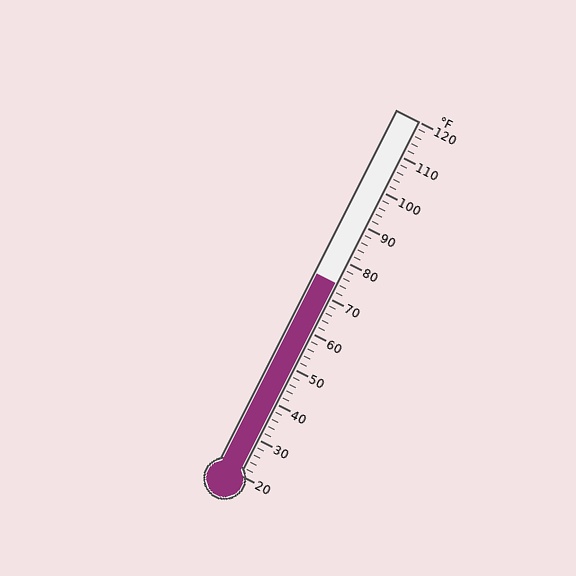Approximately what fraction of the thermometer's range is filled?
The thermometer is filled to approximately 55% of its range.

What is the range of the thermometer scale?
The thermometer scale ranges from 20°F to 120°F.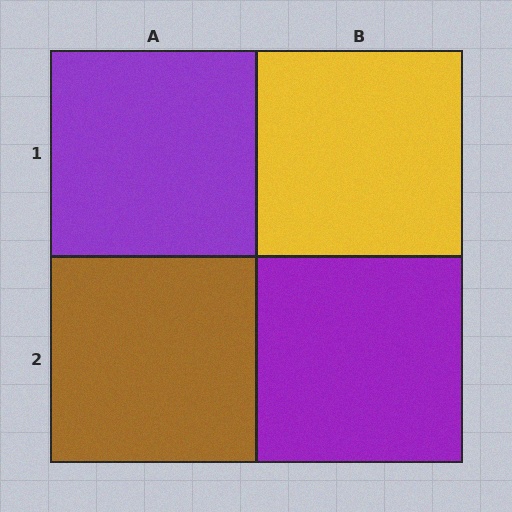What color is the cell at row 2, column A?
Brown.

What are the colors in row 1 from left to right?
Purple, yellow.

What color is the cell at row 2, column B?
Purple.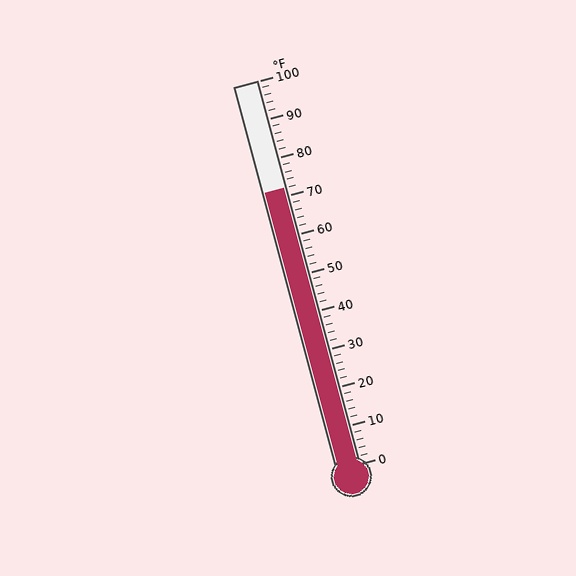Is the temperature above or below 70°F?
The temperature is above 70°F.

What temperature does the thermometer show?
The thermometer shows approximately 72°F.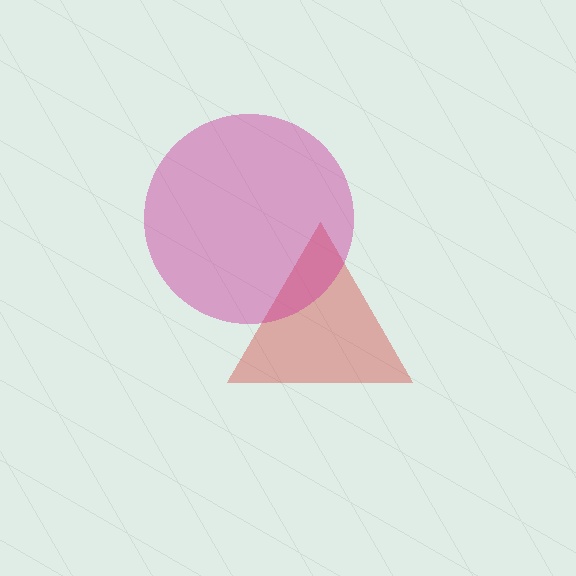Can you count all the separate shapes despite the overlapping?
Yes, there are 2 separate shapes.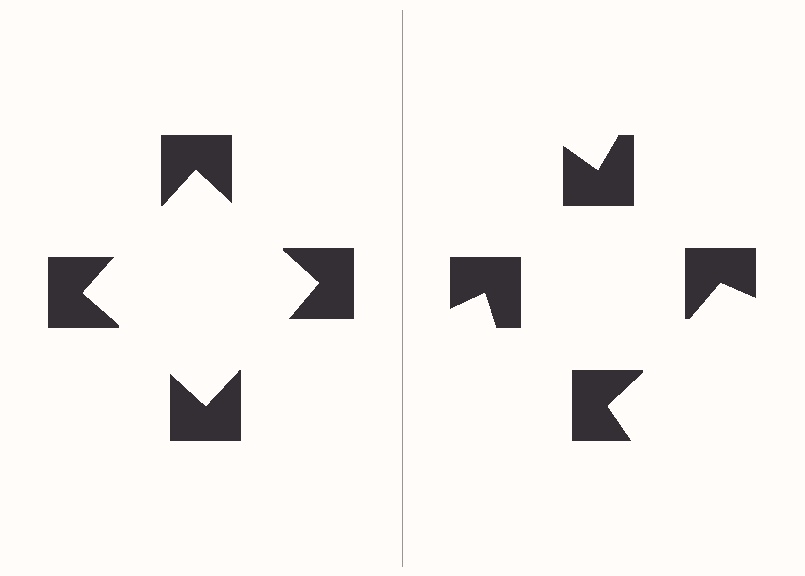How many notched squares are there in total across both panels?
8 — 4 on each side.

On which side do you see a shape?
An illusory square appears on the left side. On the right side the wedge cuts are rotated, so no coherent shape forms.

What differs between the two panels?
The notched squares are positioned identically on both sides; only the wedge orientations differ. On the left they align to a square; on the right they are misaligned.